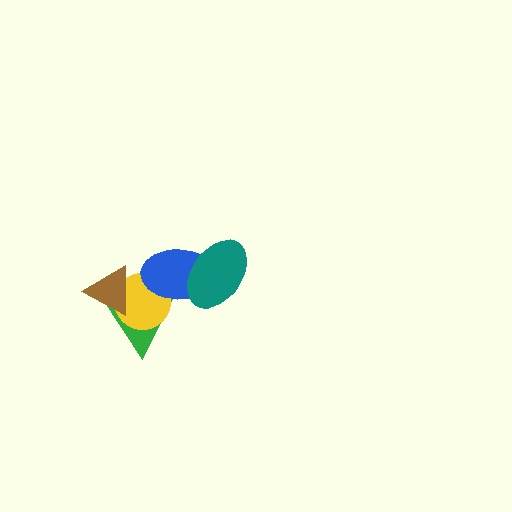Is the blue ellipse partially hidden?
Yes, it is partially covered by another shape.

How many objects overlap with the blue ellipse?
3 objects overlap with the blue ellipse.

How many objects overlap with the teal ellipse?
1 object overlaps with the teal ellipse.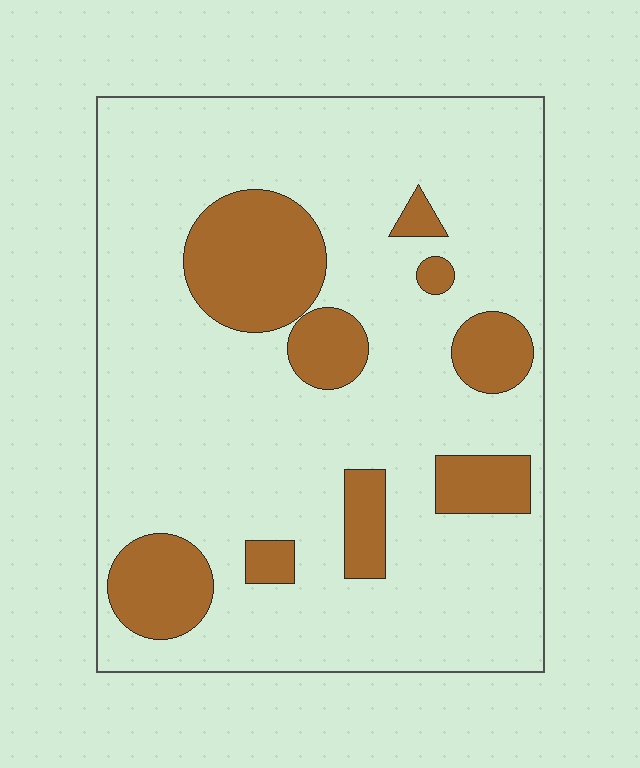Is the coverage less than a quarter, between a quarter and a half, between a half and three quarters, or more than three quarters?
Less than a quarter.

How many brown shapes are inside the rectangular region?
9.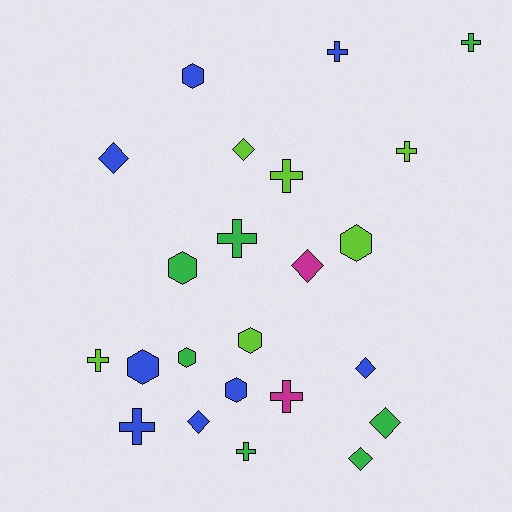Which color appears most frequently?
Blue, with 8 objects.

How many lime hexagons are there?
There are 2 lime hexagons.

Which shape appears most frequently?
Cross, with 9 objects.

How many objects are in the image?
There are 23 objects.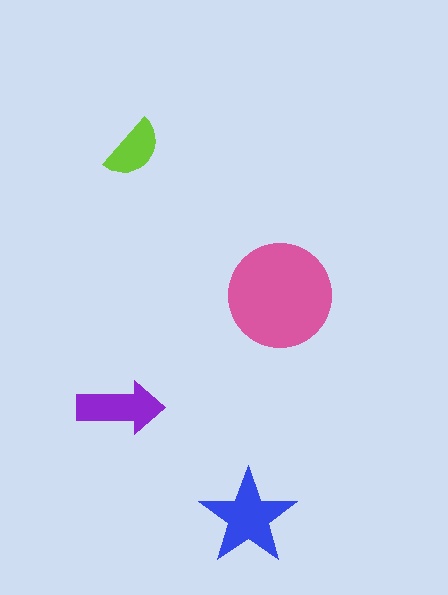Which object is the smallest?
The lime semicircle.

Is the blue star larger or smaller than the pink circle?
Smaller.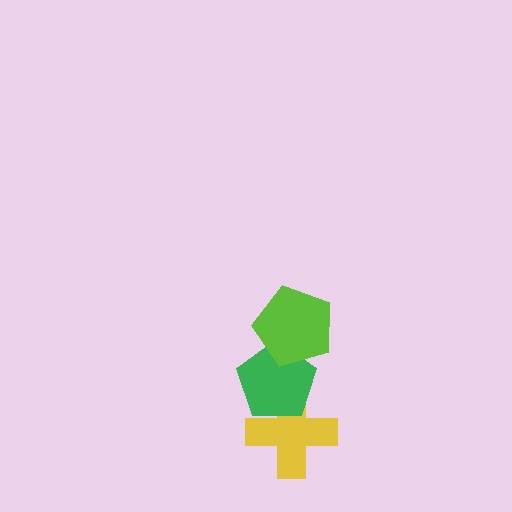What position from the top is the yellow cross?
The yellow cross is 3rd from the top.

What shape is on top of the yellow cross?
The green pentagon is on top of the yellow cross.